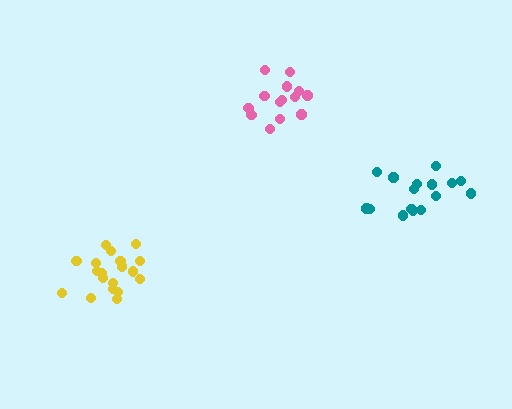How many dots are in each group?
Group 1: 16 dots, Group 2: 14 dots, Group 3: 19 dots (49 total).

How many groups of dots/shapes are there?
There are 3 groups.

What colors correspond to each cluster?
The clusters are colored: teal, pink, yellow.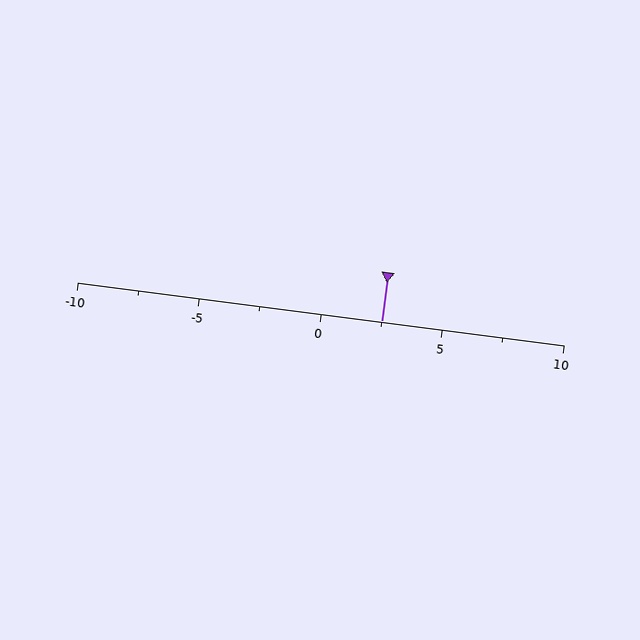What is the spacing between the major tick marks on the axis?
The major ticks are spaced 5 apart.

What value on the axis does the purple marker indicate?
The marker indicates approximately 2.5.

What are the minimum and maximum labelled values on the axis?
The axis runs from -10 to 10.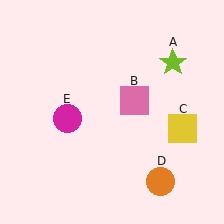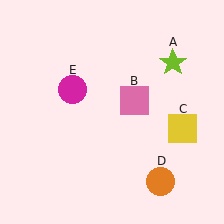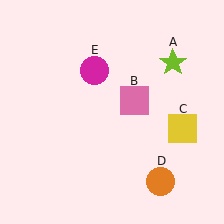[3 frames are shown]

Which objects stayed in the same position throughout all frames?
Lime star (object A) and pink square (object B) and yellow square (object C) and orange circle (object D) remained stationary.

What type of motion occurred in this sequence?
The magenta circle (object E) rotated clockwise around the center of the scene.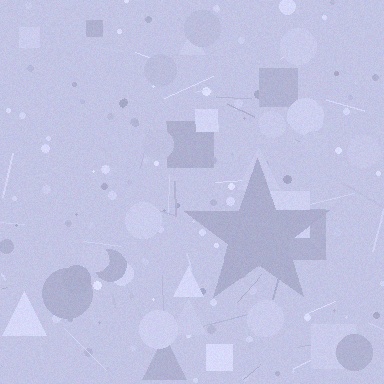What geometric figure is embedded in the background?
A star is embedded in the background.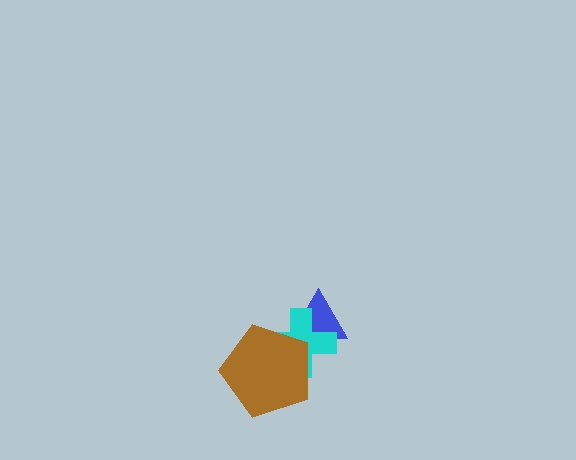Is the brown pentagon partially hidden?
No, no other shape covers it.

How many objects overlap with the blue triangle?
2 objects overlap with the blue triangle.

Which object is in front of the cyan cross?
The brown pentagon is in front of the cyan cross.